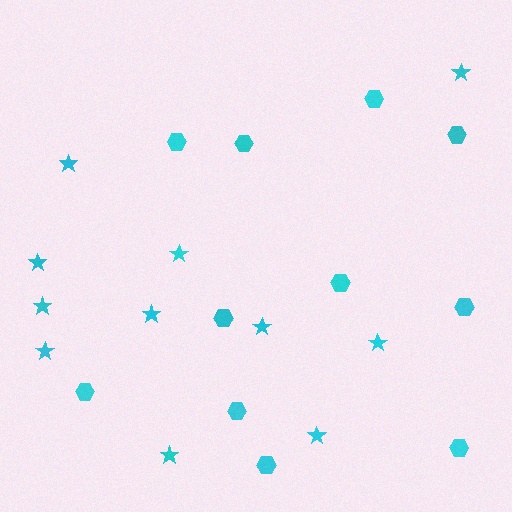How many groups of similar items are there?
There are 2 groups: one group of hexagons (11) and one group of stars (11).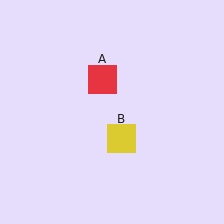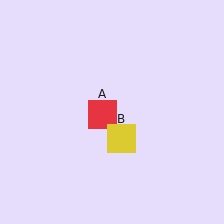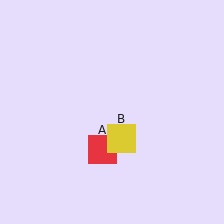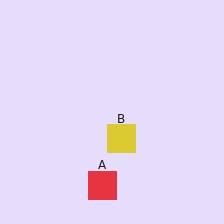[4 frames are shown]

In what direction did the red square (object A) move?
The red square (object A) moved down.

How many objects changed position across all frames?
1 object changed position: red square (object A).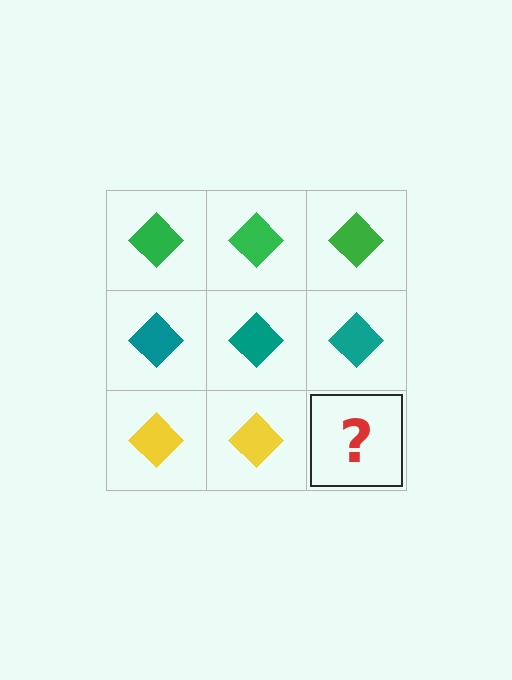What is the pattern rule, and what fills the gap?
The rule is that each row has a consistent color. The gap should be filled with a yellow diamond.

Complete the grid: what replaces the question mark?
The question mark should be replaced with a yellow diamond.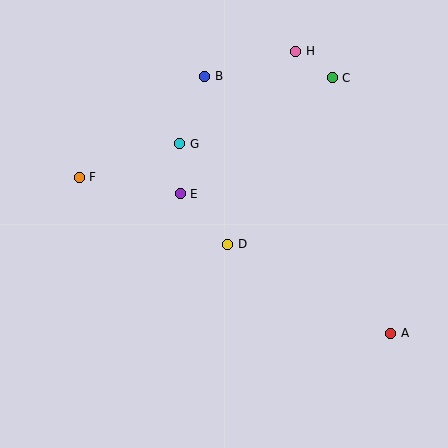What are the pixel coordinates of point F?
Point F is at (79, 177).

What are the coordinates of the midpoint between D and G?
The midpoint between D and G is at (204, 194).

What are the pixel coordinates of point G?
Point G is at (180, 144).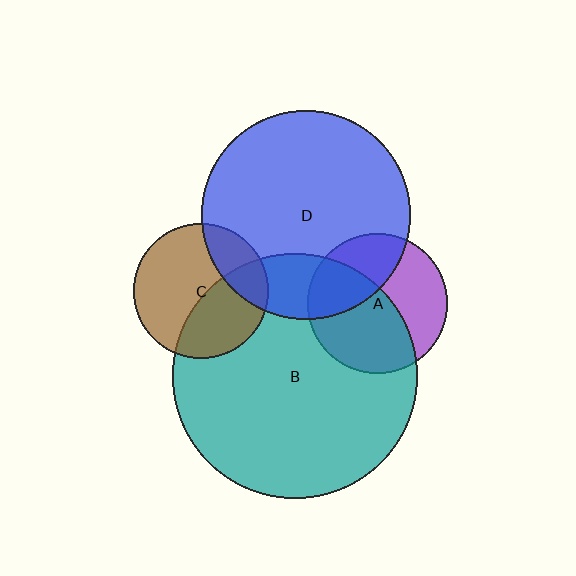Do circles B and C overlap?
Yes.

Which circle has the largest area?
Circle B (teal).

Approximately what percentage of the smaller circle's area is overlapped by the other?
Approximately 40%.